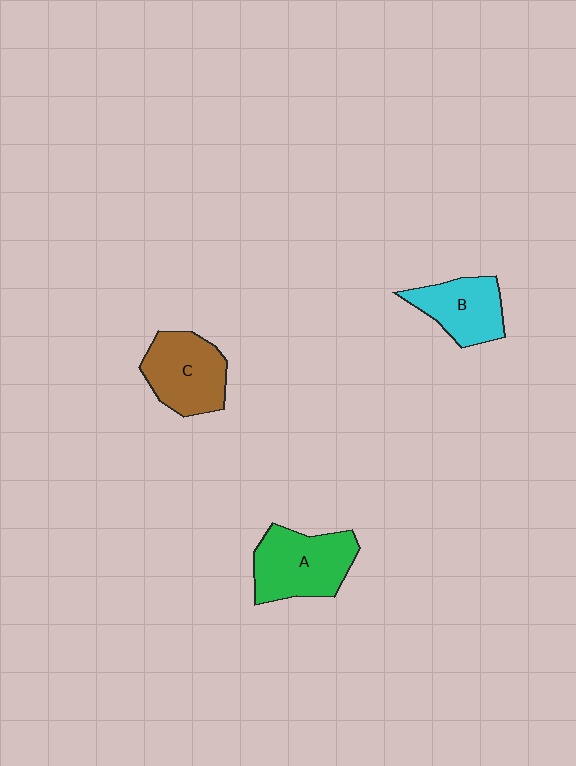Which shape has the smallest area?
Shape B (cyan).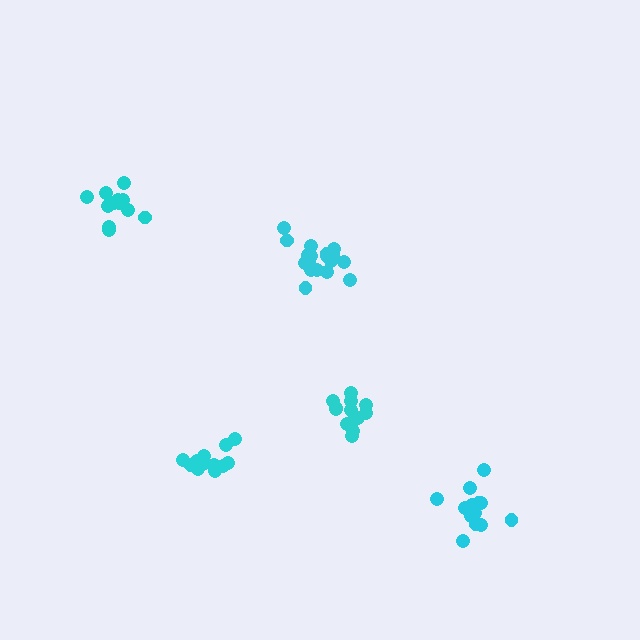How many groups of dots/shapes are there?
There are 5 groups.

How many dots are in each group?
Group 1: 12 dots, Group 2: 18 dots, Group 3: 13 dots, Group 4: 12 dots, Group 5: 14 dots (69 total).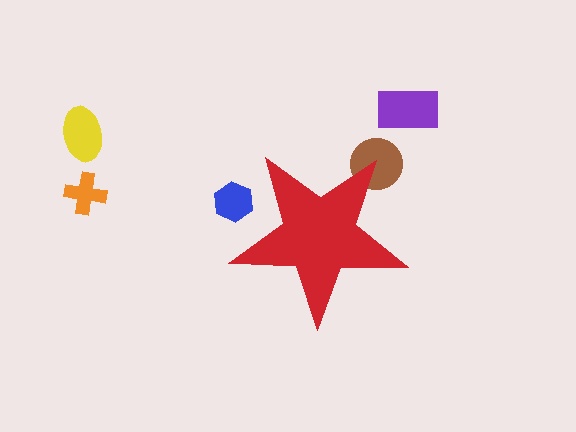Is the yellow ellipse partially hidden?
No, the yellow ellipse is fully visible.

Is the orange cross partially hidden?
No, the orange cross is fully visible.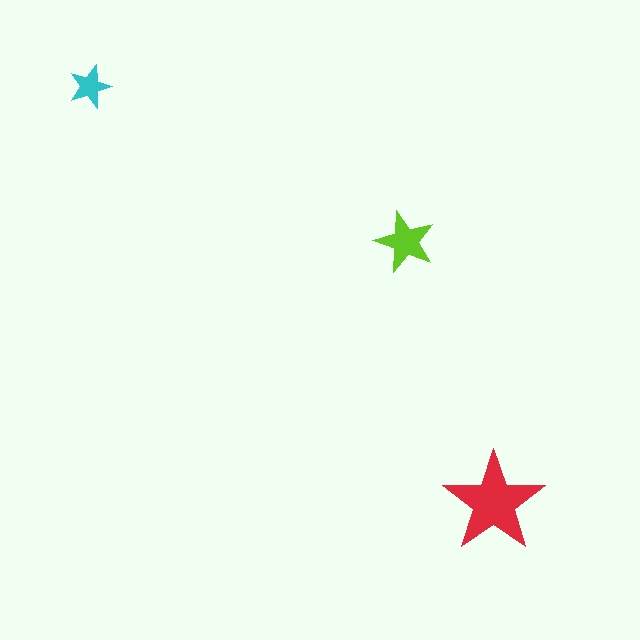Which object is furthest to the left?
The cyan star is leftmost.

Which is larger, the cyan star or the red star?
The red one.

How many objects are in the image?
There are 3 objects in the image.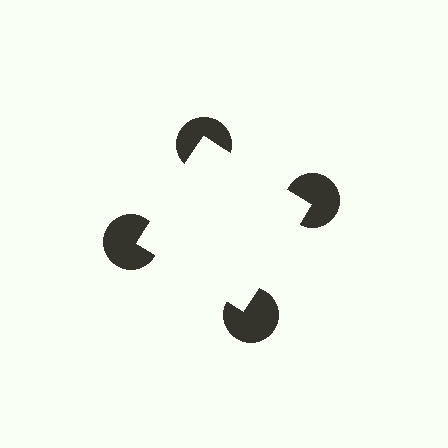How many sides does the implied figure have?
4 sides.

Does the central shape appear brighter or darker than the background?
It typically appears slightly brighter than the background, even though no actual brightness change is drawn.